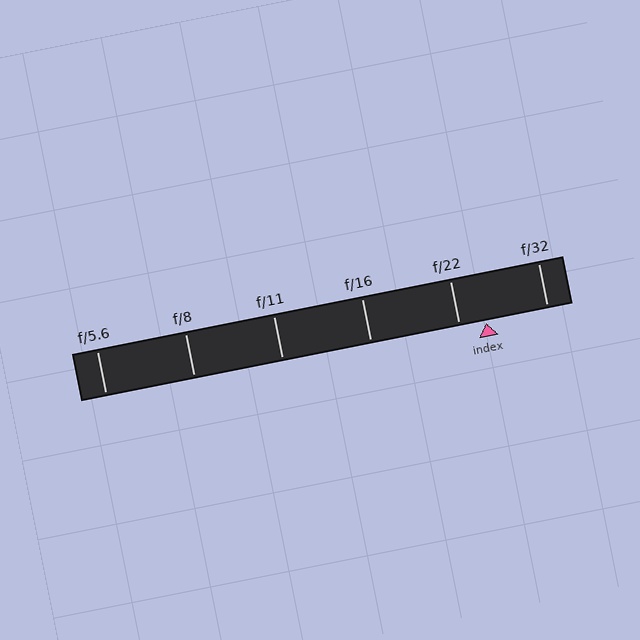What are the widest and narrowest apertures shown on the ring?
The widest aperture shown is f/5.6 and the narrowest is f/32.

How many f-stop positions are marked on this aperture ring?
There are 6 f-stop positions marked.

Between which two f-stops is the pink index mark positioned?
The index mark is between f/22 and f/32.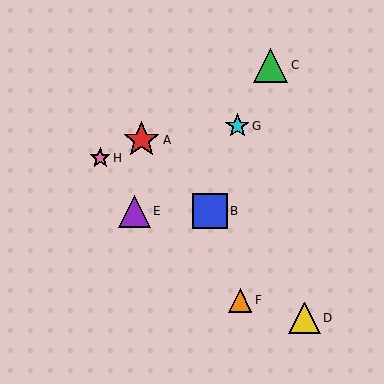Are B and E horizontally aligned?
Yes, both are at y≈211.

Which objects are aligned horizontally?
Objects B, E are aligned horizontally.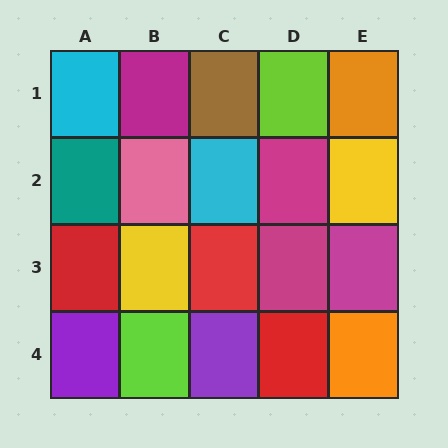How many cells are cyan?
2 cells are cyan.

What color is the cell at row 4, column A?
Purple.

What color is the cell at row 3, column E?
Magenta.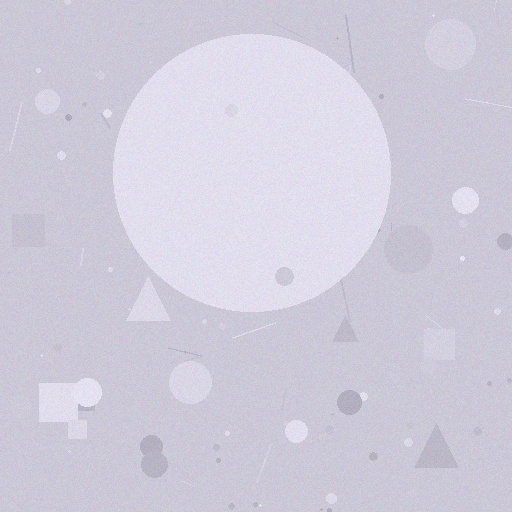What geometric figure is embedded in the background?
A circle is embedded in the background.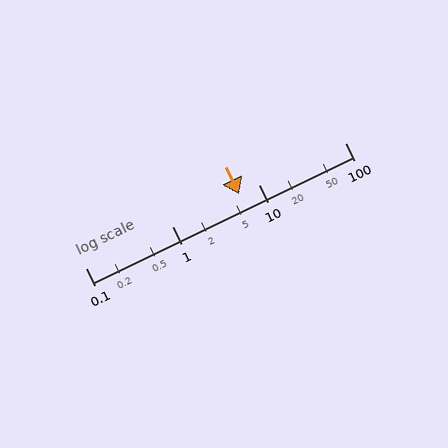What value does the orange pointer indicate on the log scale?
The pointer indicates approximately 6.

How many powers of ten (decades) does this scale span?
The scale spans 3 decades, from 0.1 to 100.